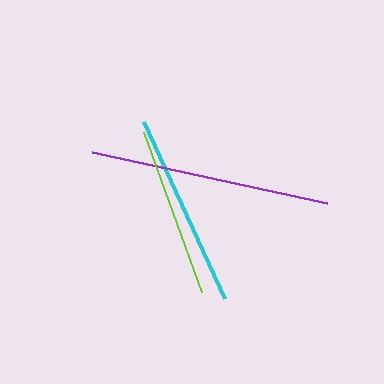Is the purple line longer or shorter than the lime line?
The purple line is longer than the lime line.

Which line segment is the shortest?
The lime line is the shortest at approximately 171 pixels.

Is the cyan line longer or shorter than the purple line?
The purple line is longer than the cyan line.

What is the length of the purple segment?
The purple segment is approximately 240 pixels long.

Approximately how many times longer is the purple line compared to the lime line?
The purple line is approximately 1.4 times the length of the lime line.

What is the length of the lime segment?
The lime segment is approximately 171 pixels long.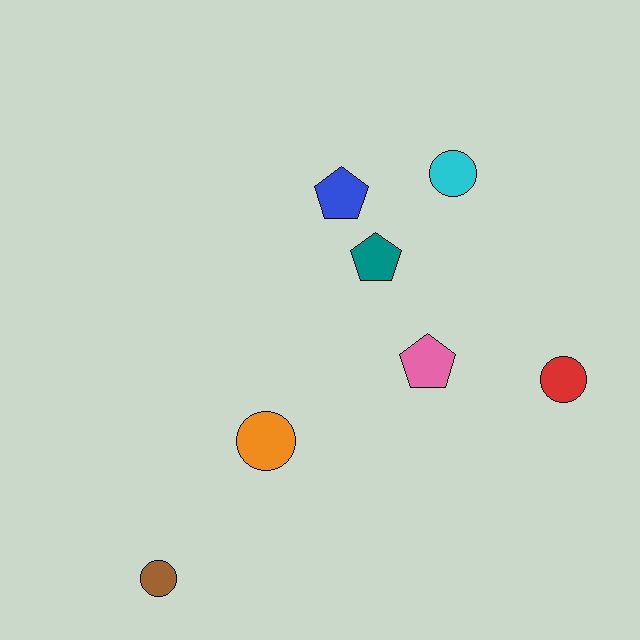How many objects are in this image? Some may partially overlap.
There are 7 objects.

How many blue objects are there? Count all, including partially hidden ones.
There is 1 blue object.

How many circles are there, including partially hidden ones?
There are 4 circles.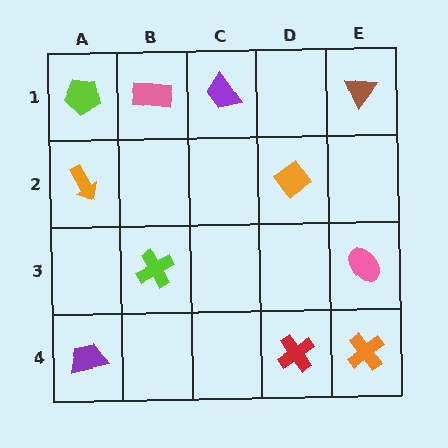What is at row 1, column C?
A purple trapezoid.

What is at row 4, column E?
An orange cross.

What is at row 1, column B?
A pink rectangle.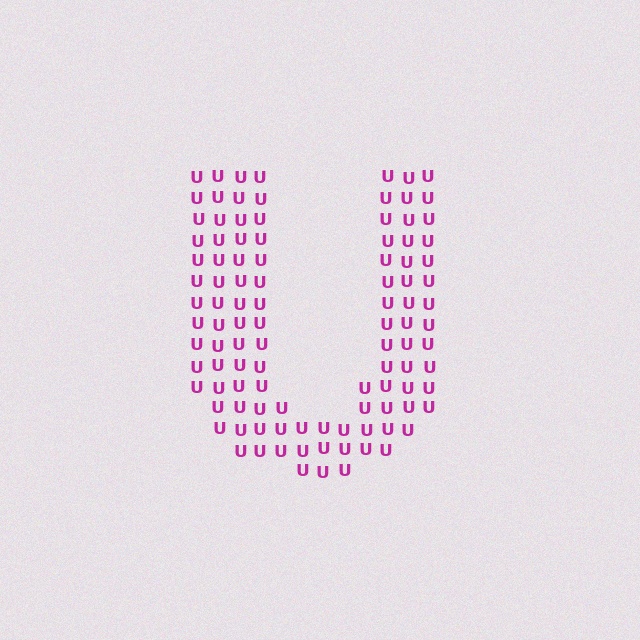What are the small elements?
The small elements are letter U's.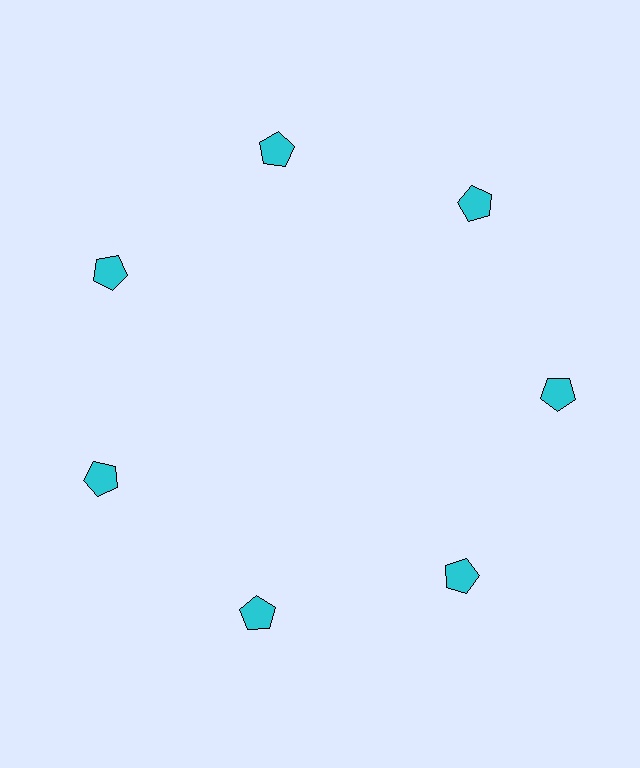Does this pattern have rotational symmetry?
Yes, this pattern has 7-fold rotational symmetry. It looks the same after rotating 51 degrees around the center.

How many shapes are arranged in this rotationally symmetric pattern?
There are 7 shapes, arranged in 7 groups of 1.